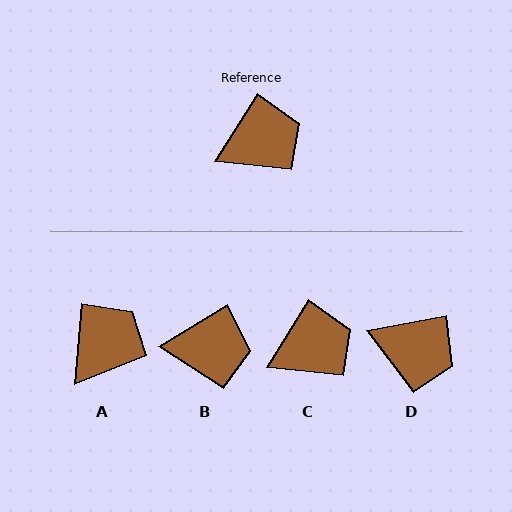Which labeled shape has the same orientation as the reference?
C.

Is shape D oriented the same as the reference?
No, it is off by about 47 degrees.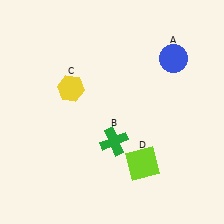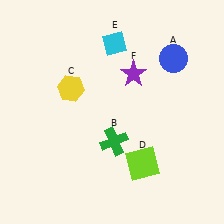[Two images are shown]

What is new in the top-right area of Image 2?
A purple star (F) was added in the top-right area of Image 2.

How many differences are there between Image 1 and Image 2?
There are 2 differences between the two images.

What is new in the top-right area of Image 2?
A cyan diamond (E) was added in the top-right area of Image 2.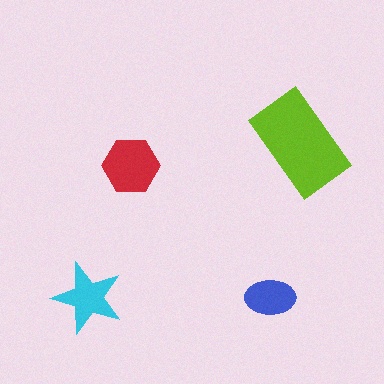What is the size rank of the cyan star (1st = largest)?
3rd.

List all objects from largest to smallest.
The lime rectangle, the red hexagon, the cyan star, the blue ellipse.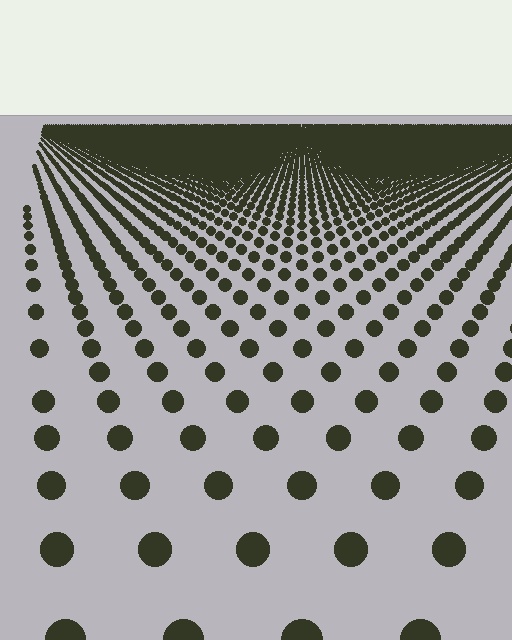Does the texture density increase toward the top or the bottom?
Density increases toward the top.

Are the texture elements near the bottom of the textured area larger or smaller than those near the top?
Larger. Near the bottom, elements are closer to the viewer and appear at a bigger on-screen size.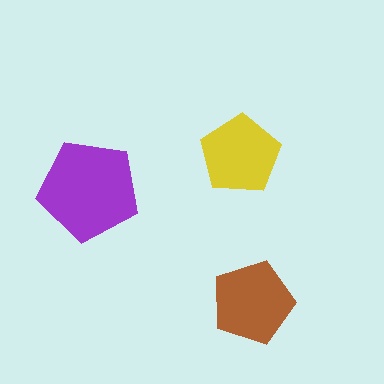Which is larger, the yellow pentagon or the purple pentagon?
The purple one.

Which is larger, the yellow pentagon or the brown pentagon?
The brown one.